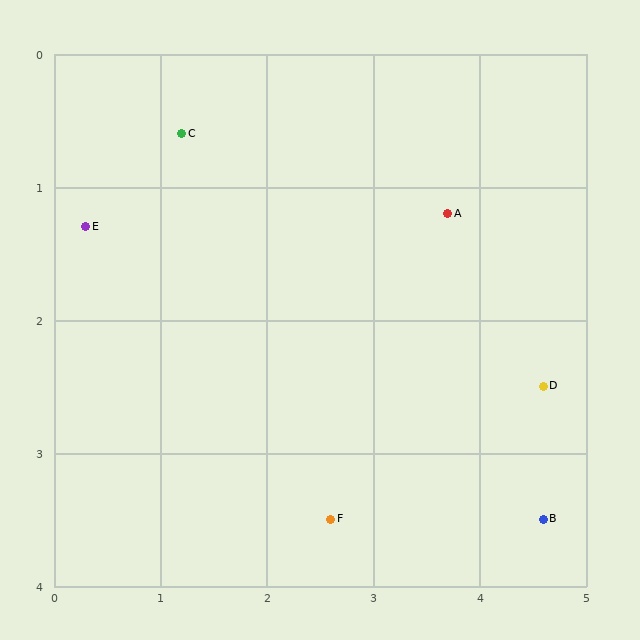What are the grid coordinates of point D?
Point D is at approximately (4.6, 2.5).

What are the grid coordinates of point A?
Point A is at approximately (3.7, 1.2).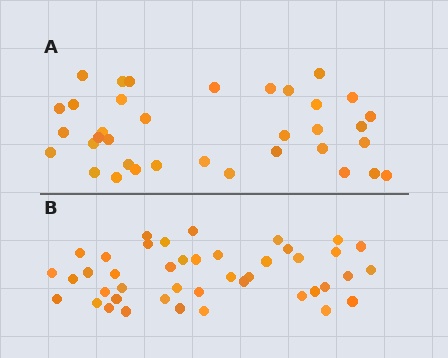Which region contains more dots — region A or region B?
Region B (the bottom region) has more dots.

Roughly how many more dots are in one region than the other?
Region B has roughly 8 or so more dots than region A.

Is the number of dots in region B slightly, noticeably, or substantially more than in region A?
Region B has only slightly more — the two regions are fairly close. The ratio is roughly 1.2 to 1.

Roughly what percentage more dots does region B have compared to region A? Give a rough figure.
About 20% more.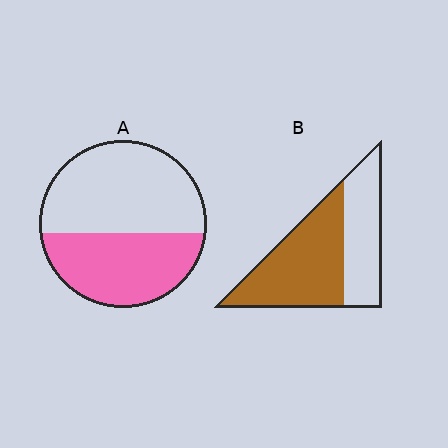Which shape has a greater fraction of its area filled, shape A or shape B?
Shape B.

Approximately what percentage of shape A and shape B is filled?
A is approximately 45% and B is approximately 60%.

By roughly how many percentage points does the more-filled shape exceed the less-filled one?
By roughly 15 percentage points (B over A).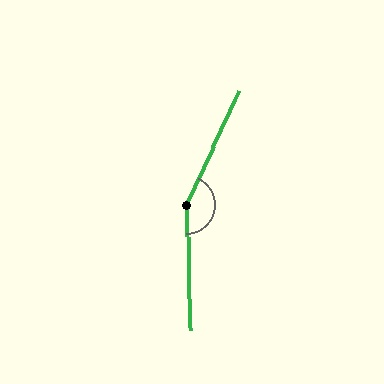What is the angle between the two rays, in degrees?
Approximately 153 degrees.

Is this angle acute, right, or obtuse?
It is obtuse.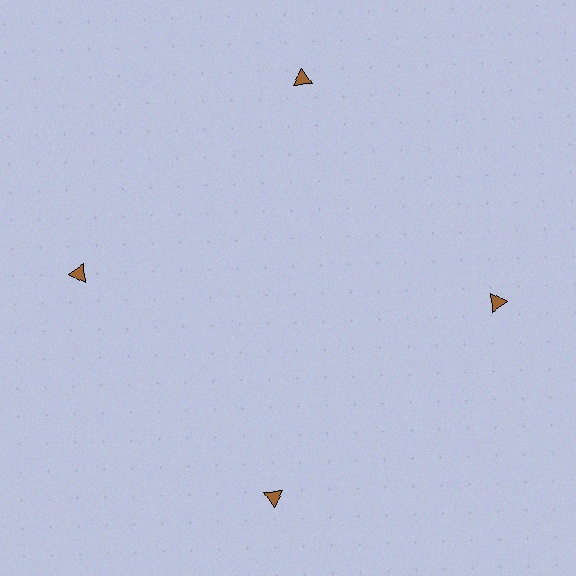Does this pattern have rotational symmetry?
Yes, this pattern has 4-fold rotational symmetry. It looks the same after rotating 90 degrees around the center.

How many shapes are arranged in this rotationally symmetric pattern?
There are 4 shapes, arranged in 4 groups of 1.